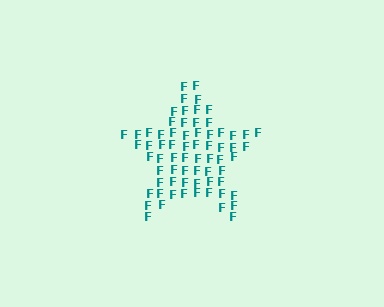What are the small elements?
The small elements are letter F's.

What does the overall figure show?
The overall figure shows a star.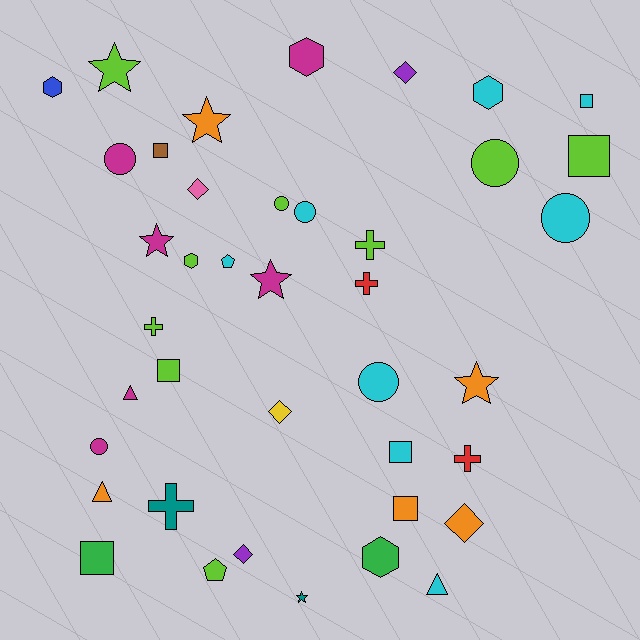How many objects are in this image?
There are 40 objects.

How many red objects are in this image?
There are 2 red objects.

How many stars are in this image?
There are 6 stars.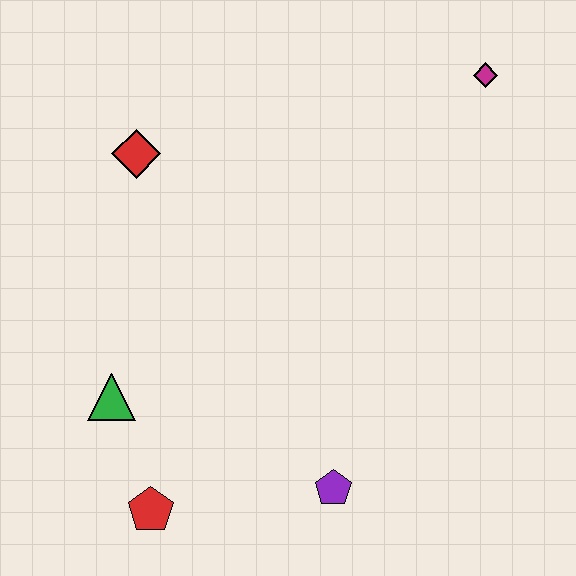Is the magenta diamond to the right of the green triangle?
Yes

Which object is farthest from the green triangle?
The magenta diamond is farthest from the green triangle.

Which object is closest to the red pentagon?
The green triangle is closest to the red pentagon.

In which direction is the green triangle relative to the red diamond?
The green triangle is below the red diamond.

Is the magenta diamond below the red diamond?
No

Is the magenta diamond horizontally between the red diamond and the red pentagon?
No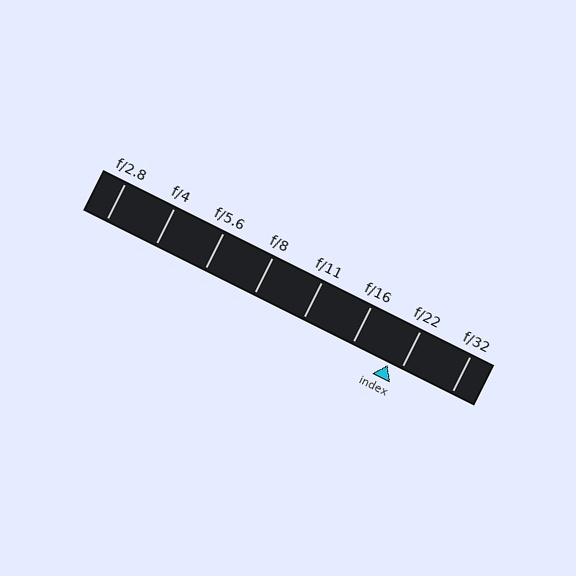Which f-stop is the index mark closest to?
The index mark is closest to f/22.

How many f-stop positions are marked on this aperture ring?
There are 8 f-stop positions marked.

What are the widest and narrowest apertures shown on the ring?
The widest aperture shown is f/2.8 and the narrowest is f/32.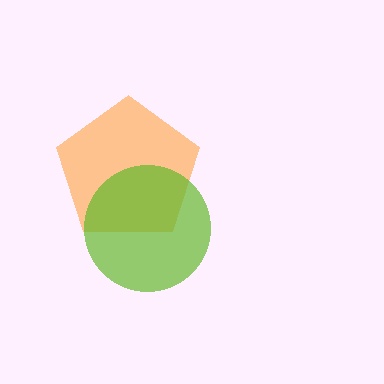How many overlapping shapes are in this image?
There are 2 overlapping shapes in the image.